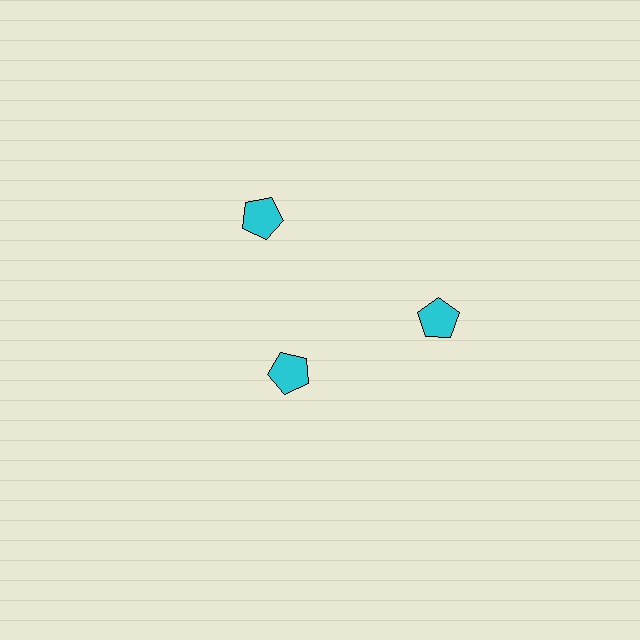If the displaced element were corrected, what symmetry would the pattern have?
It would have 3-fold rotational symmetry — the pattern would map onto itself every 120 degrees.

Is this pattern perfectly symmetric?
No. The 3 cyan pentagons are arranged in a ring, but one element near the 7 o'clock position is pulled inward toward the center, breaking the 3-fold rotational symmetry.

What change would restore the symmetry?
The symmetry would be restored by moving it outward, back onto the ring so that all 3 pentagons sit at equal angles and equal distance from the center.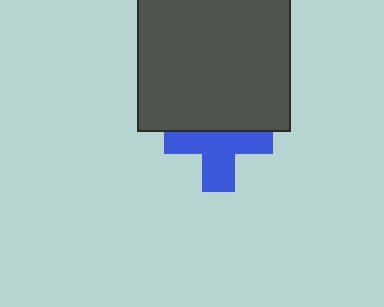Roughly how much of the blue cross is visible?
About half of it is visible (roughly 59%).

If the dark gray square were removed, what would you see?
You would see the complete blue cross.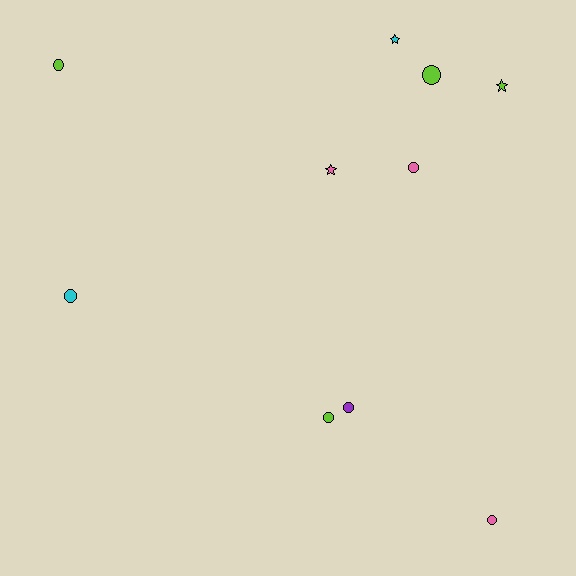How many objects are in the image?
There are 10 objects.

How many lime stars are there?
There is 1 lime star.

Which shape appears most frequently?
Circle, with 7 objects.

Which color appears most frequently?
Lime, with 4 objects.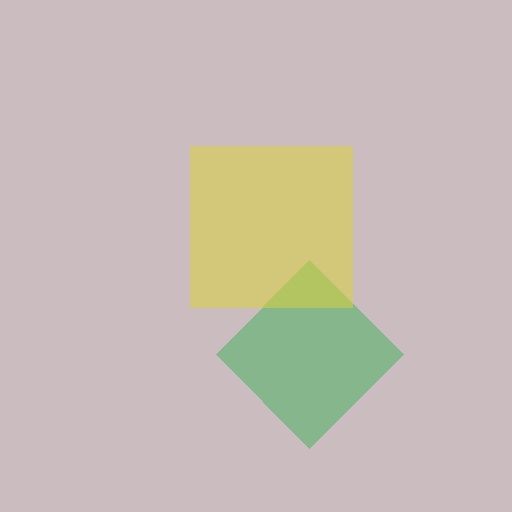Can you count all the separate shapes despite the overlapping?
Yes, there are 2 separate shapes.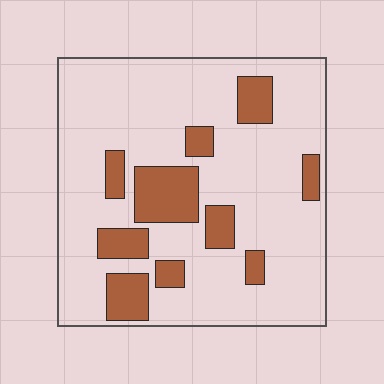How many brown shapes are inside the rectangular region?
10.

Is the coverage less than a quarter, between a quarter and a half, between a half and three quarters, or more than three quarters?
Less than a quarter.